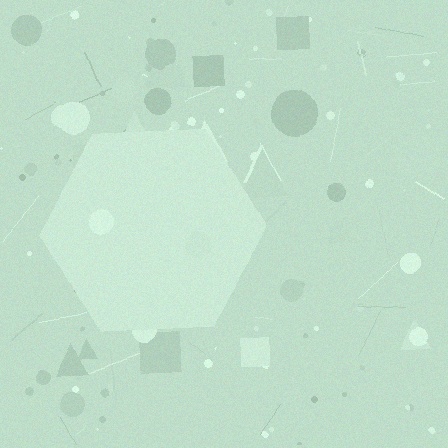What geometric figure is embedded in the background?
A hexagon is embedded in the background.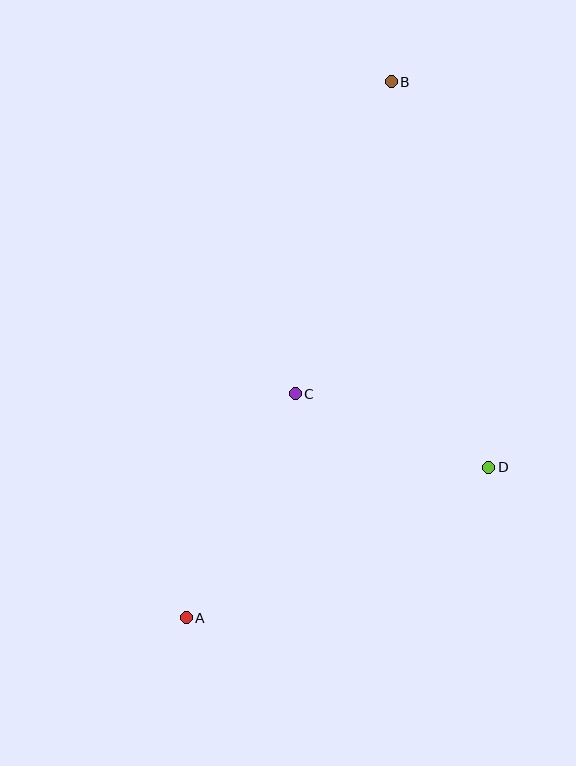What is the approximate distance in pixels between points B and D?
The distance between B and D is approximately 398 pixels.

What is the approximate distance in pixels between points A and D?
The distance between A and D is approximately 338 pixels.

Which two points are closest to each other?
Points C and D are closest to each other.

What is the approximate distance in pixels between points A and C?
The distance between A and C is approximately 249 pixels.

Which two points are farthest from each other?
Points A and B are farthest from each other.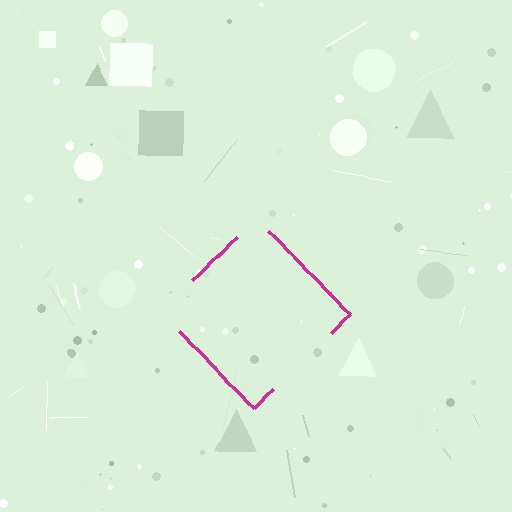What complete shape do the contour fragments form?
The contour fragments form a diamond.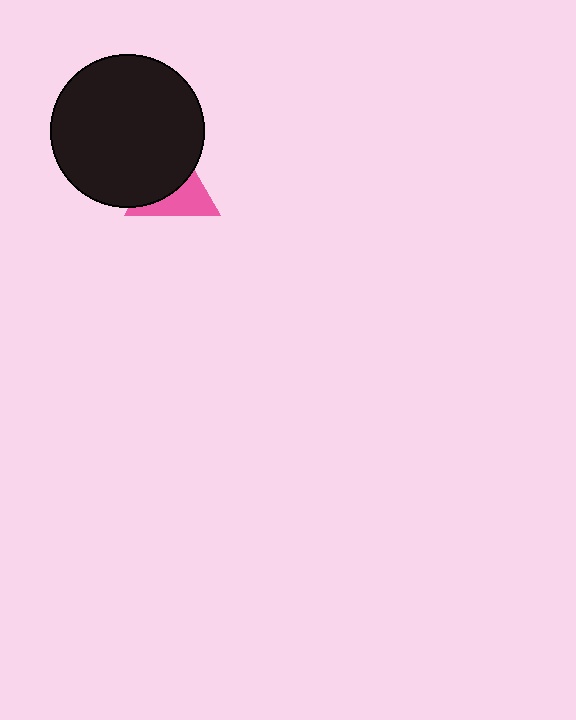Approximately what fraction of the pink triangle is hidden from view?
Roughly 54% of the pink triangle is hidden behind the black circle.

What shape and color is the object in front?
The object in front is a black circle.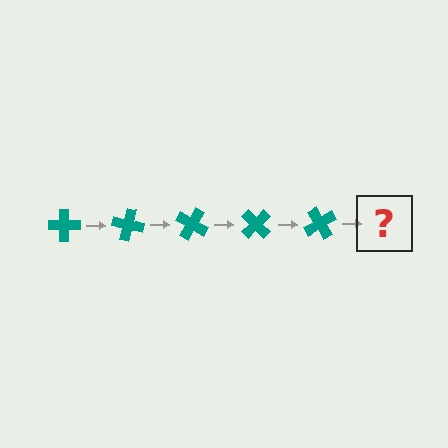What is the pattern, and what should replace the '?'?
The pattern is that the cross rotates 15 degrees each step. The '?' should be a teal cross rotated 75 degrees.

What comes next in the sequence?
The next element should be a teal cross rotated 75 degrees.